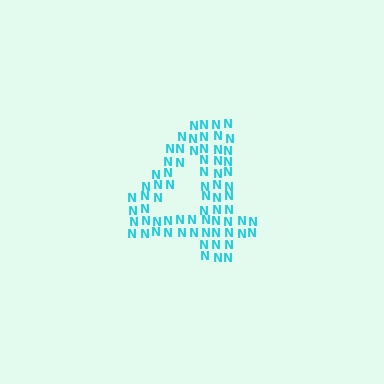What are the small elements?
The small elements are letter N's.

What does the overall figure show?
The overall figure shows the digit 4.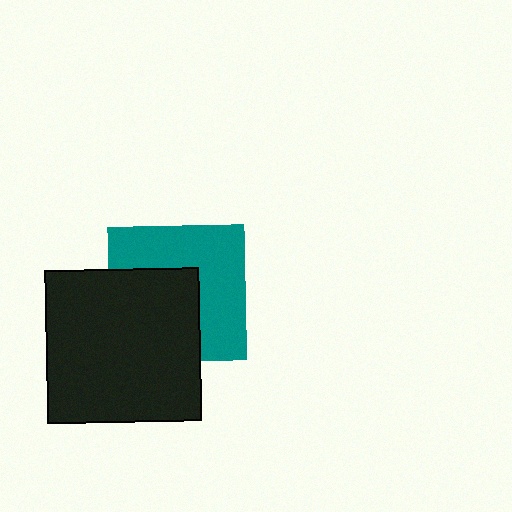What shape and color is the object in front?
The object in front is a black square.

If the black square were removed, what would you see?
You would see the complete teal square.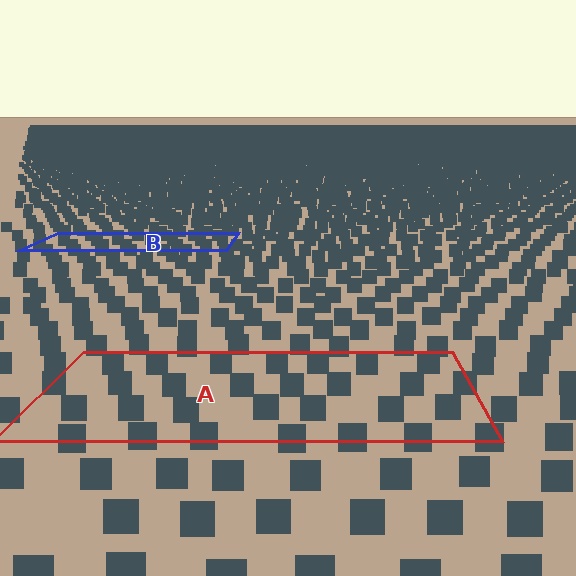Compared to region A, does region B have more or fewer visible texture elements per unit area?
Region B has more texture elements per unit area — they are packed more densely because it is farther away.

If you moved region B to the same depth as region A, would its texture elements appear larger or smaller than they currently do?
They would appear larger. At a closer depth, the same texture elements are projected at a bigger on-screen size.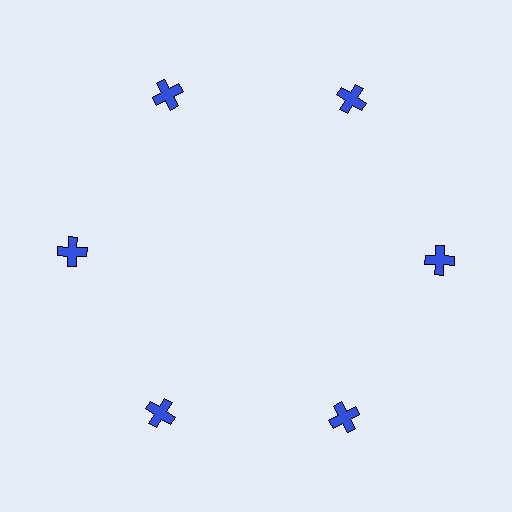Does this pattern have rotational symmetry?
Yes, this pattern has 6-fold rotational symmetry. It looks the same after rotating 60 degrees around the center.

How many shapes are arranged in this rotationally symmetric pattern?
There are 6 shapes, arranged in 6 groups of 1.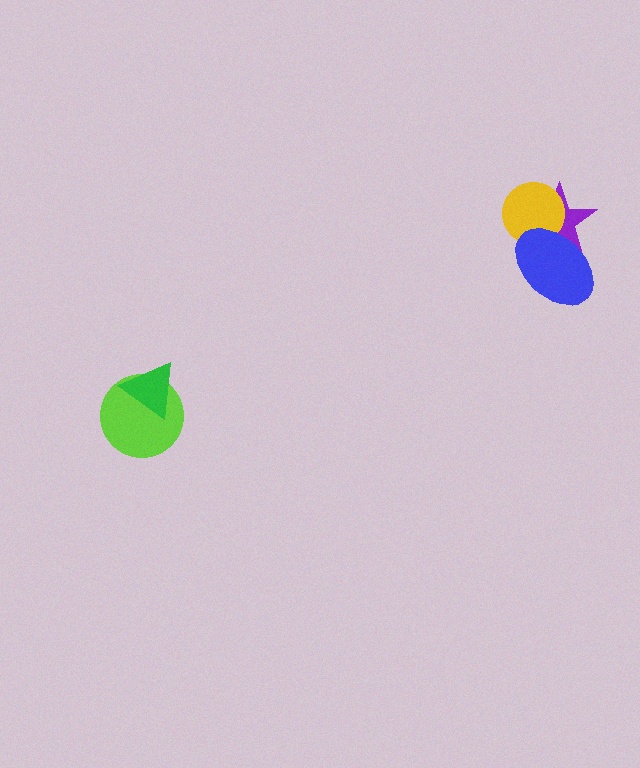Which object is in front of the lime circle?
The green triangle is in front of the lime circle.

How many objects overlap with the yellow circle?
2 objects overlap with the yellow circle.